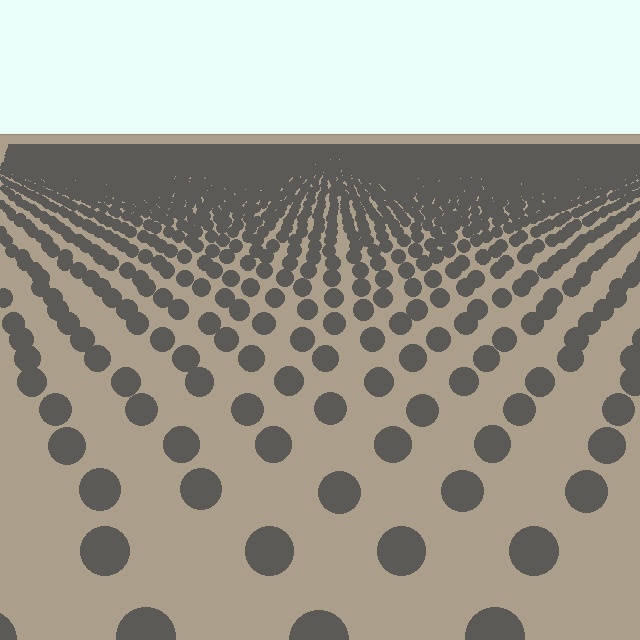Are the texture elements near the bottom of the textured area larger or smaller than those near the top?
Larger. Near the bottom, elements are closer to the viewer and appear at a bigger on-screen size.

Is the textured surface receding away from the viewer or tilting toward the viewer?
The surface is receding away from the viewer. Texture elements get smaller and denser toward the top.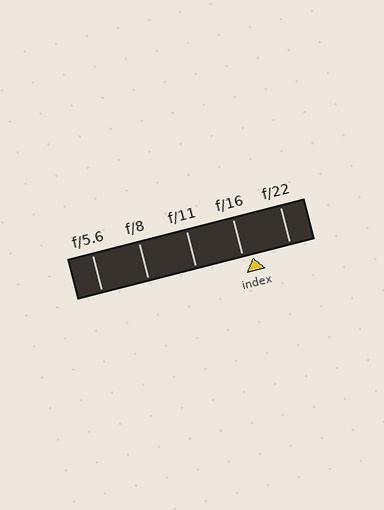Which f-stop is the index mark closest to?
The index mark is closest to f/16.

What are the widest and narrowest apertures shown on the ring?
The widest aperture shown is f/5.6 and the narrowest is f/22.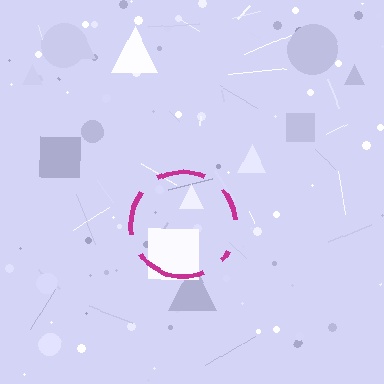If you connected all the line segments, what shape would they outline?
They would outline a circle.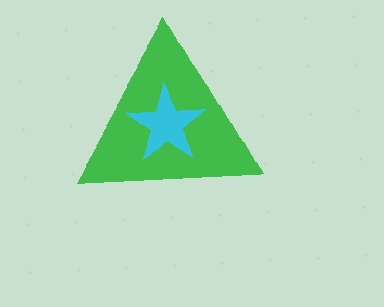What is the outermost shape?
The green triangle.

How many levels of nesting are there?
2.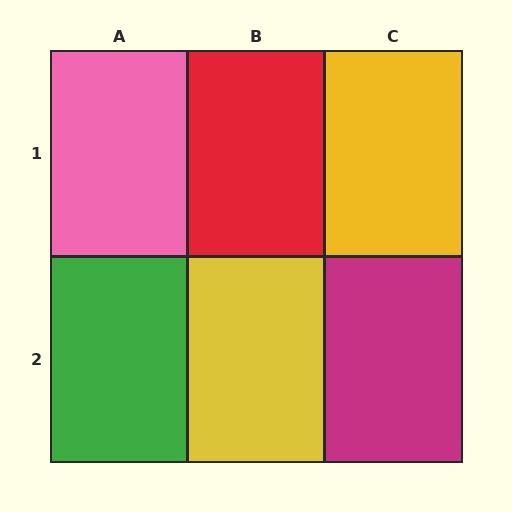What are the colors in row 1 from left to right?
Pink, red, yellow.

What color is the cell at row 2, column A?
Green.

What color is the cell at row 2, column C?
Magenta.